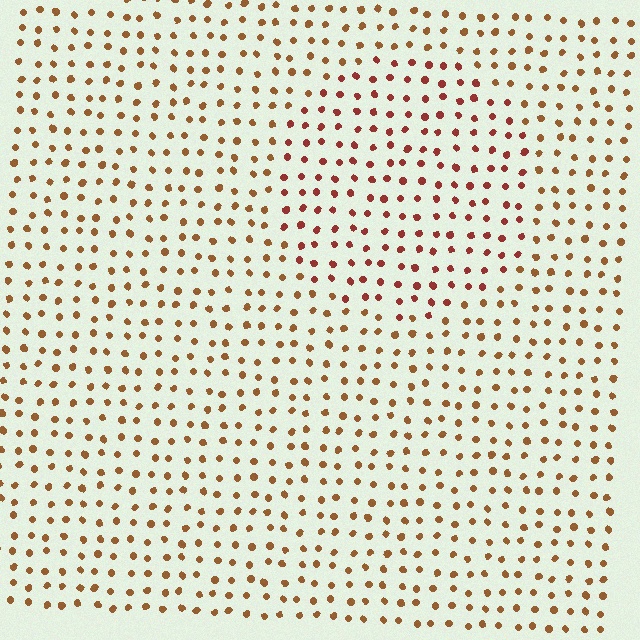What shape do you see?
I see a circle.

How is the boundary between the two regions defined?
The boundary is defined purely by a slight shift in hue (about 26 degrees). Spacing, size, and orientation are identical on both sides.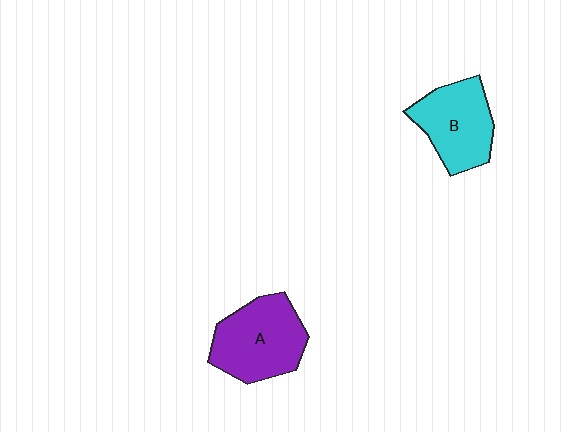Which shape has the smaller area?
Shape B (cyan).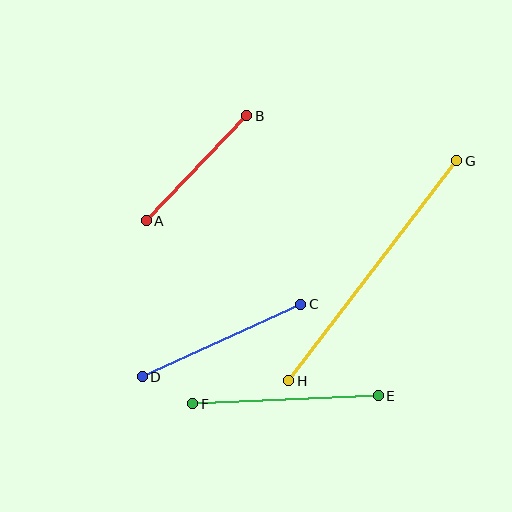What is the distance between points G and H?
The distance is approximately 276 pixels.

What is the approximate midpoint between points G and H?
The midpoint is at approximately (373, 271) pixels.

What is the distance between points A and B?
The distance is approximately 145 pixels.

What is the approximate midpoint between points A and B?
The midpoint is at approximately (196, 168) pixels.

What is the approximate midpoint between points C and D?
The midpoint is at approximately (222, 340) pixels.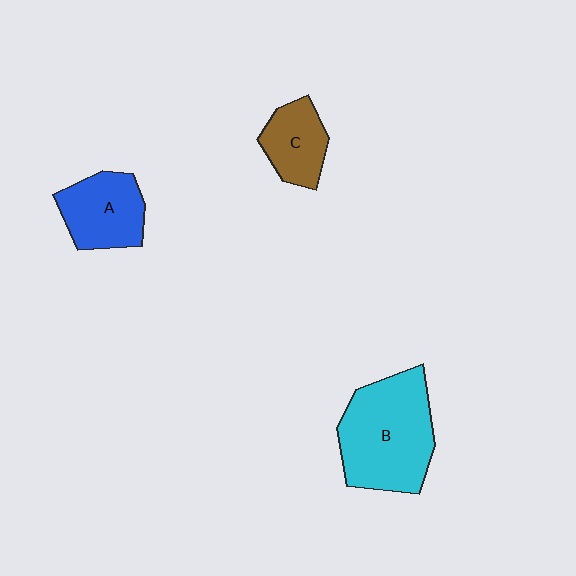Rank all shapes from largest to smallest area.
From largest to smallest: B (cyan), A (blue), C (brown).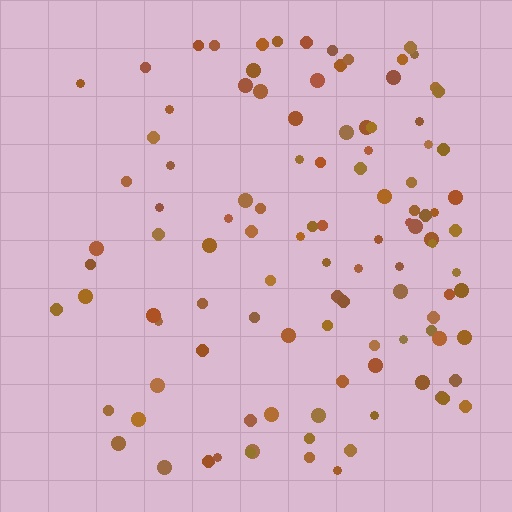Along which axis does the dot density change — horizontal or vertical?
Horizontal.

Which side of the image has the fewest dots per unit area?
The left.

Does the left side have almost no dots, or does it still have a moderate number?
Still a moderate number, just noticeably fewer than the right.